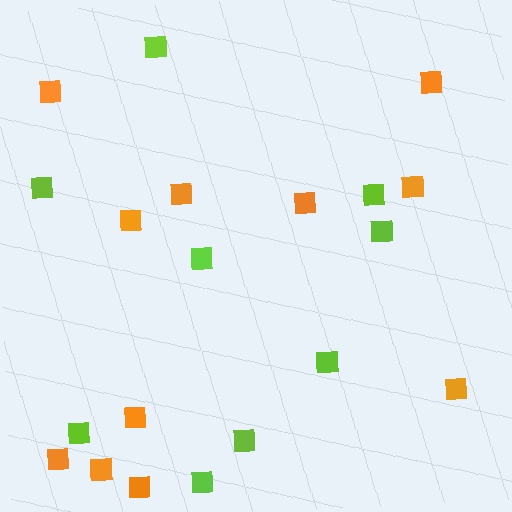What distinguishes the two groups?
There are 2 groups: one group of lime squares (9) and one group of orange squares (11).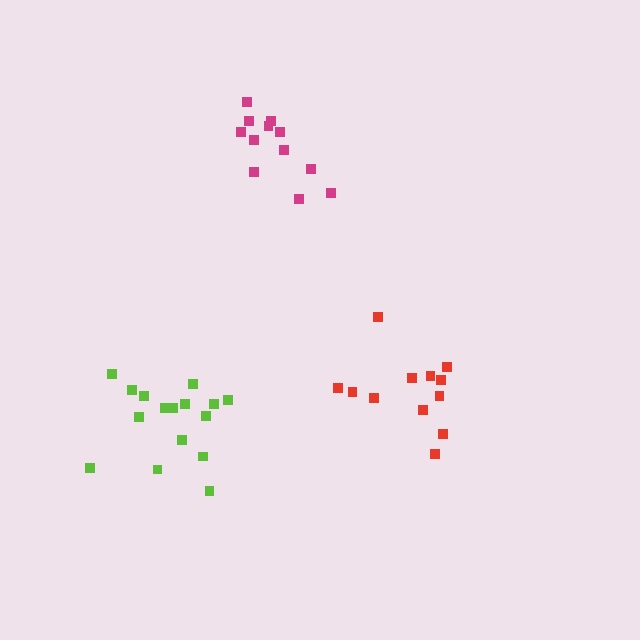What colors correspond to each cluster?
The clusters are colored: lime, red, magenta.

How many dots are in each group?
Group 1: 16 dots, Group 2: 12 dots, Group 3: 12 dots (40 total).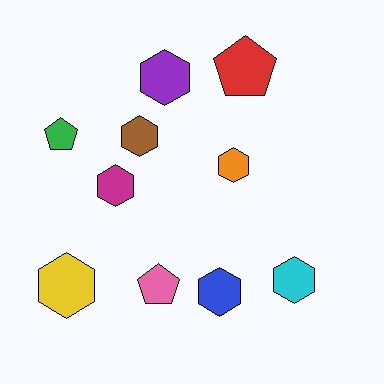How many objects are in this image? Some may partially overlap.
There are 10 objects.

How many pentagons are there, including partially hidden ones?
There are 3 pentagons.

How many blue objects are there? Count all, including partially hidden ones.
There is 1 blue object.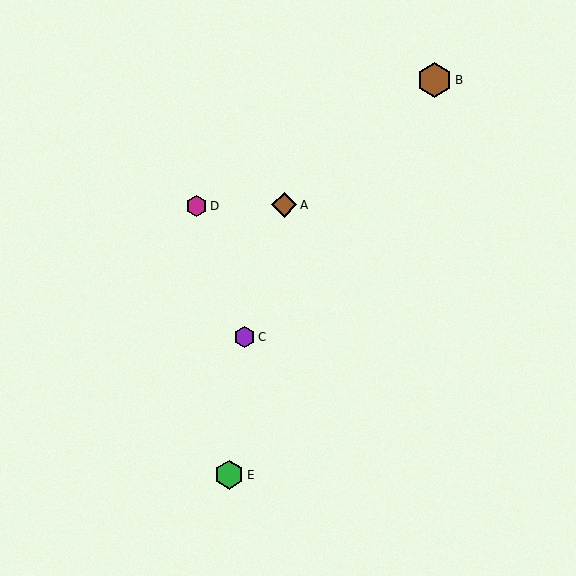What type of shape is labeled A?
Shape A is a brown diamond.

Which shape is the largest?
The brown hexagon (labeled B) is the largest.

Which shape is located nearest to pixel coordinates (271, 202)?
The brown diamond (labeled A) at (284, 205) is nearest to that location.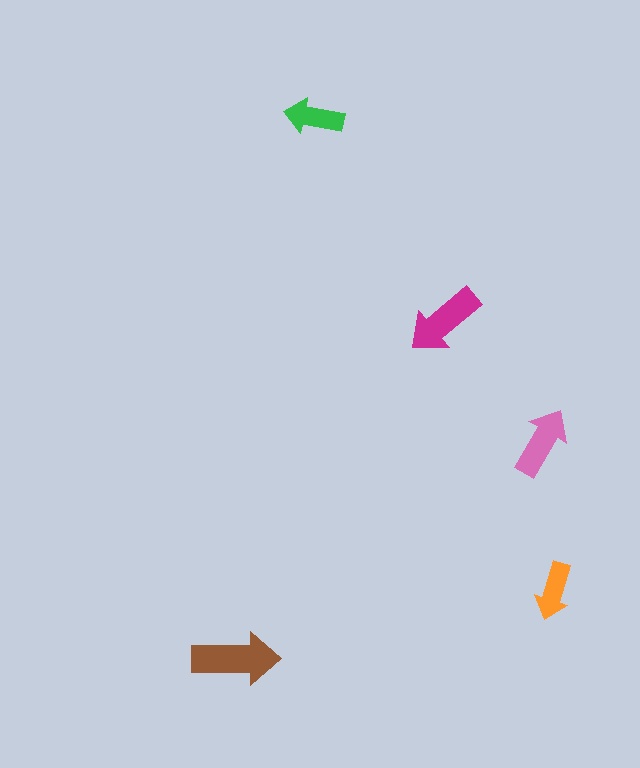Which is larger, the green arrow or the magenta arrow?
The magenta one.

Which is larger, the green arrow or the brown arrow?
The brown one.